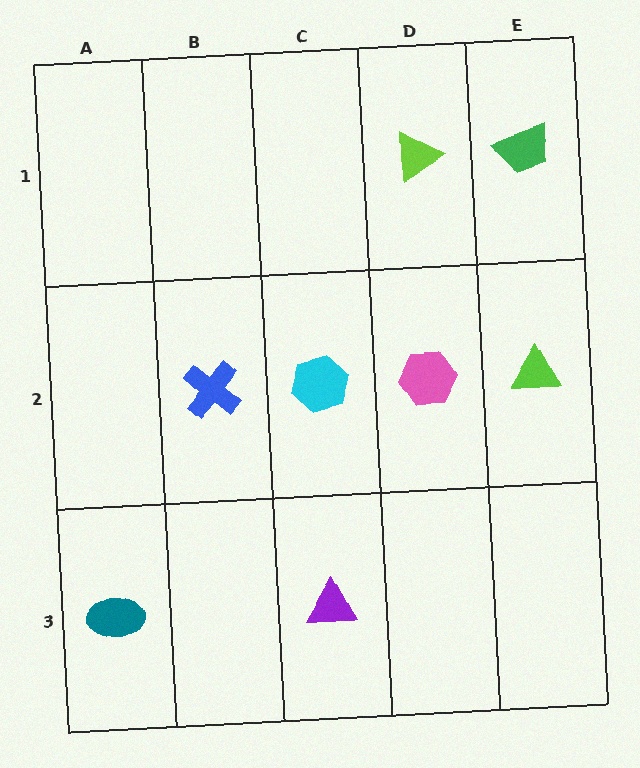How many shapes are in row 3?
2 shapes.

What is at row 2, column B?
A blue cross.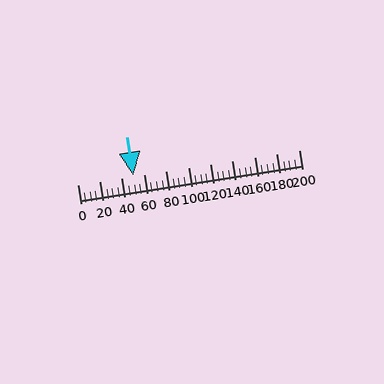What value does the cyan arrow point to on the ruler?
The cyan arrow points to approximately 50.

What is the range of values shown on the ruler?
The ruler shows values from 0 to 200.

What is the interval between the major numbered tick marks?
The major tick marks are spaced 20 units apart.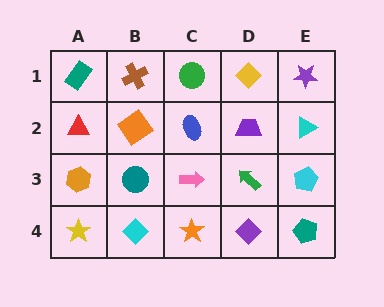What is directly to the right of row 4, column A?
A cyan diamond.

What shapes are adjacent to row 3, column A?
A red triangle (row 2, column A), a yellow star (row 4, column A), a teal circle (row 3, column B).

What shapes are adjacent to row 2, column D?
A yellow diamond (row 1, column D), a green arrow (row 3, column D), a blue ellipse (row 2, column C), a cyan triangle (row 2, column E).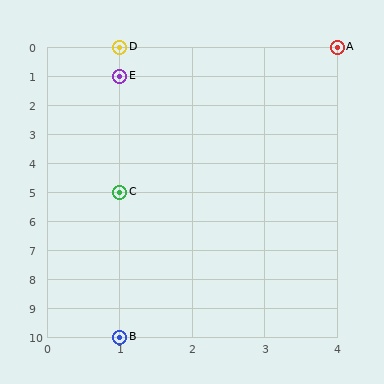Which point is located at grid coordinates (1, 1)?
Point E is at (1, 1).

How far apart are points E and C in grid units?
Points E and C are 4 rows apart.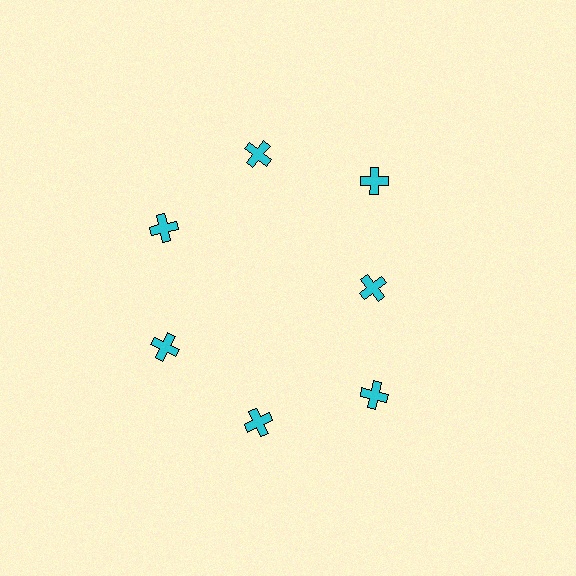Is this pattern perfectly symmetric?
No. The 7 cyan crosses are arranged in a ring, but one element near the 3 o'clock position is pulled inward toward the center, breaking the 7-fold rotational symmetry.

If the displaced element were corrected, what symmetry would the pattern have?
It would have 7-fold rotational symmetry — the pattern would map onto itself every 51 degrees.